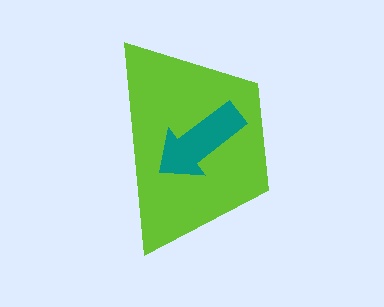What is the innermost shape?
The teal arrow.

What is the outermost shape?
The lime trapezoid.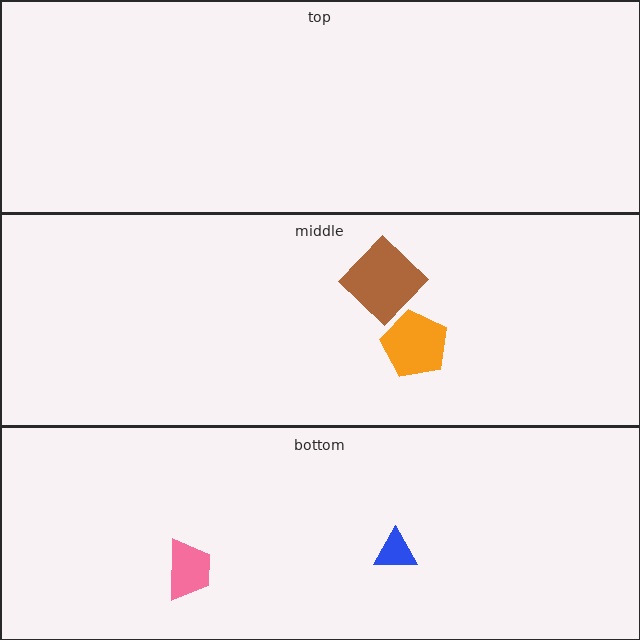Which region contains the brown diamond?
The middle region.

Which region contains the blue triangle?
The bottom region.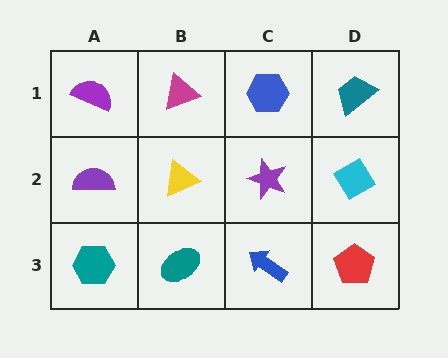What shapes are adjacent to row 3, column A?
A purple semicircle (row 2, column A), a teal ellipse (row 3, column B).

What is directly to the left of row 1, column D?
A blue hexagon.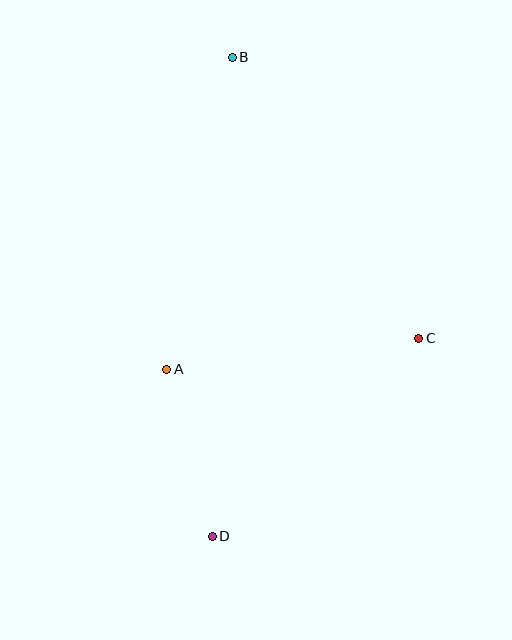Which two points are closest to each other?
Points A and D are closest to each other.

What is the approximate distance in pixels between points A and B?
The distance between A and B is approximately 319 pixels.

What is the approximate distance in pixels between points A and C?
The distance between A and C is approximately 254 pixels.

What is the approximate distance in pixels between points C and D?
The distance between C and D is approximately 286 pixels.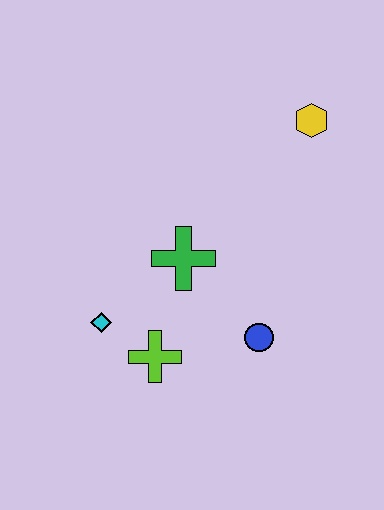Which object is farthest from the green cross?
The yellow hexagon is farthest from the green cross.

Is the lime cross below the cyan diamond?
Yes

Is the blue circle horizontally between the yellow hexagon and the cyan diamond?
Yes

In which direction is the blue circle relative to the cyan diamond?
The blue circle is to the right of the cyan diamond.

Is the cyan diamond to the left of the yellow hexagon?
Yes